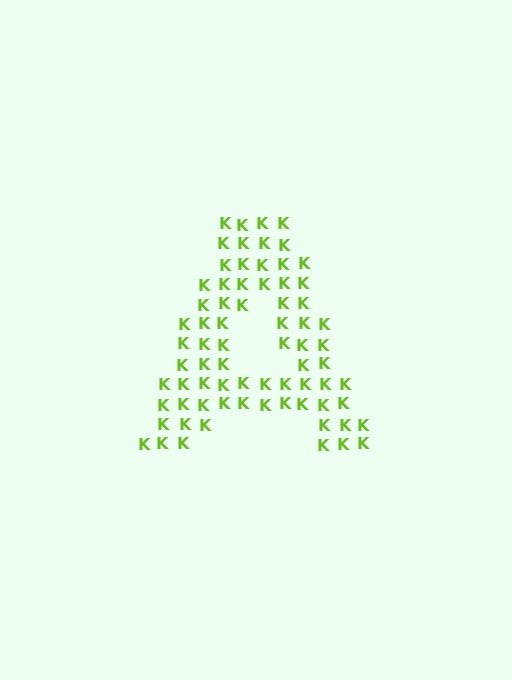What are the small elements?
The small elements are letter K's.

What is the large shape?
The large shape is the letter A.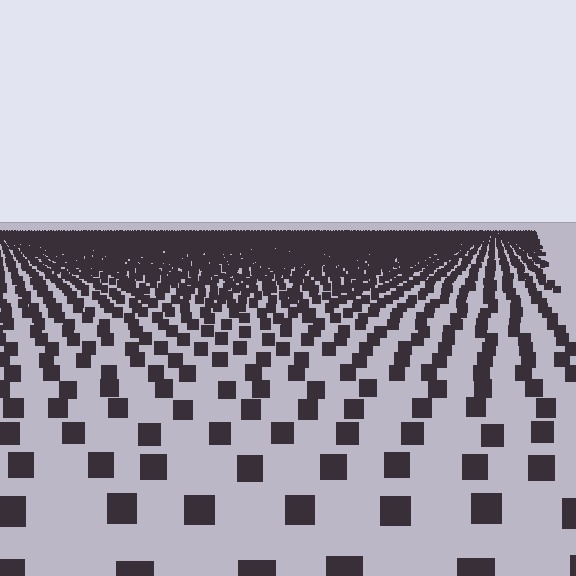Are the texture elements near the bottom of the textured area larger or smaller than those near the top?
Larger. Near the bottom, elements are closer to the viewer and appear at a bigger on-screen size.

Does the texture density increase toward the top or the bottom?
Density increases toward the top.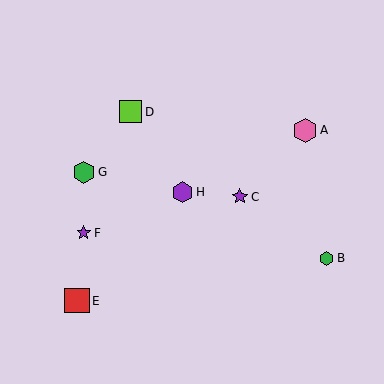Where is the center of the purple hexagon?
The center of the purple hexagon is at (183, 192).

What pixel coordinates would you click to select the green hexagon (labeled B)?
Click at (327, 258) to select the green hexagon B.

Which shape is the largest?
The red square (labeled E) is the largest.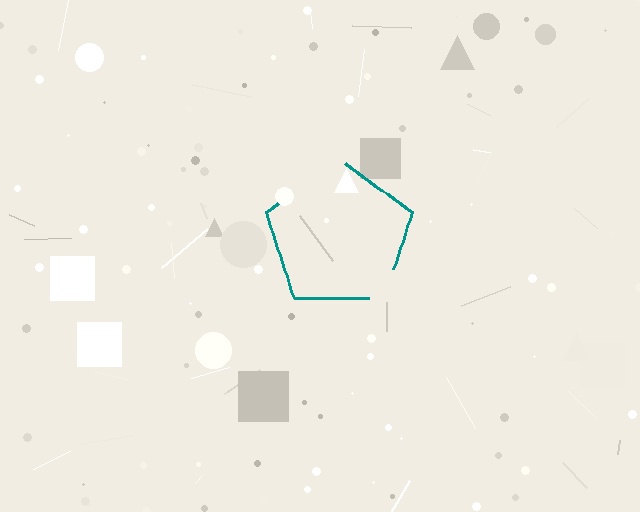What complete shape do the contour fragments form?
The contour fragments form a pentagon.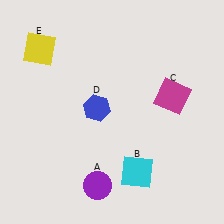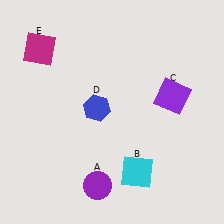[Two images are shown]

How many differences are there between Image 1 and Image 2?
There are 2 differences between the two images.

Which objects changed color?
C changed from magenta to purple. E changed from yellow to magenta.